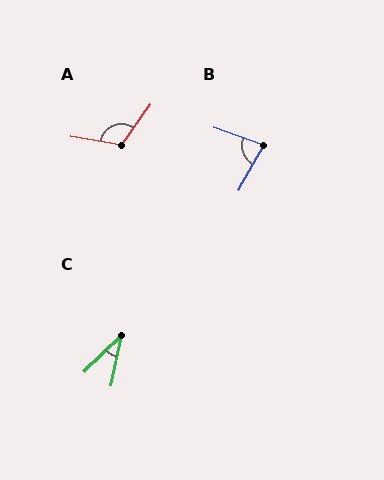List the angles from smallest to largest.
C (34°), B (80°), A (116°).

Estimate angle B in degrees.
Approximately 80 degrees.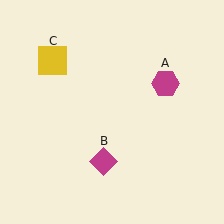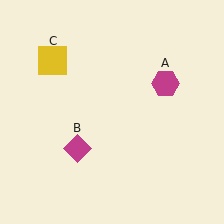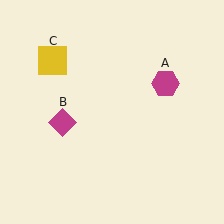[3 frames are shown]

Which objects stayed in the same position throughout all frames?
Magenta hexagon (object A) and yellow square (object C) remained stationary.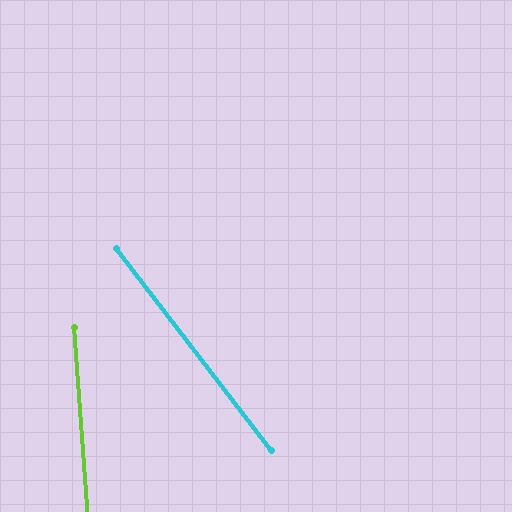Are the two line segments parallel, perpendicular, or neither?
Neither parallel nor perpendicular — they differ by about 33°.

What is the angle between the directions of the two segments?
Approximately 33 degrees.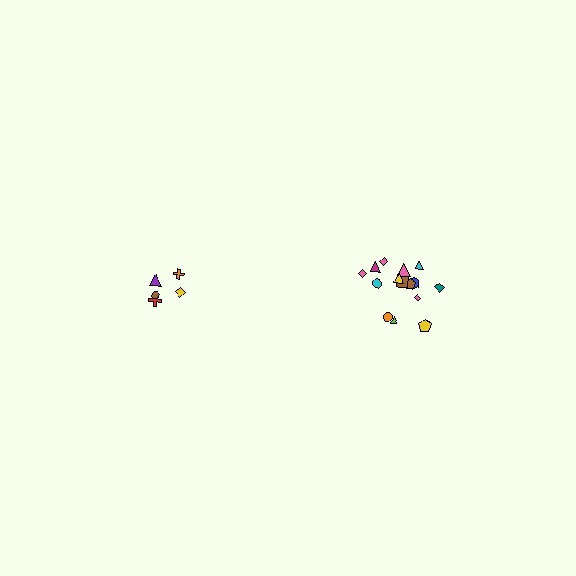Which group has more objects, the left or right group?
The right group.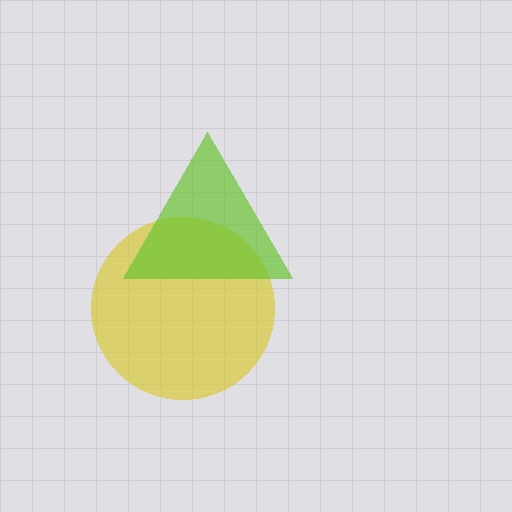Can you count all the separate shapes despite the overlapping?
Yes, there are 2 separate shapes.